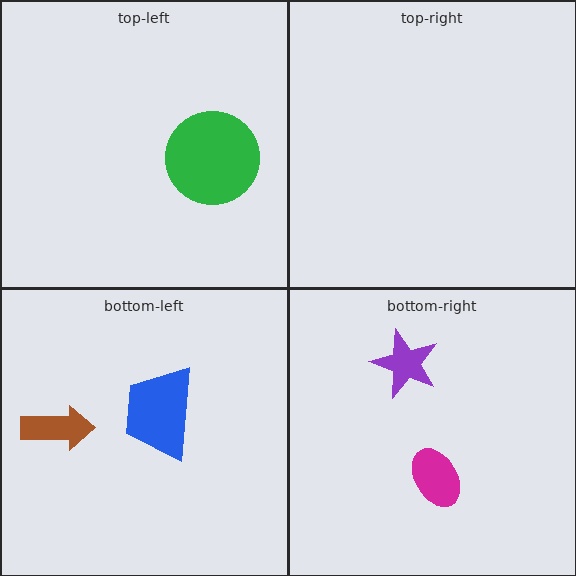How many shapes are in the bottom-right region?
2.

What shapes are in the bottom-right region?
The purple star, the magenta ellipse.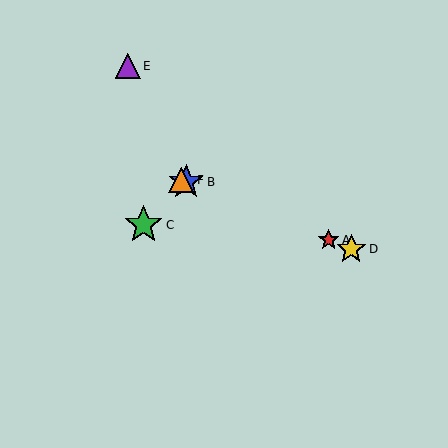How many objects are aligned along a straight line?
4 objects (A, B, D, F) are aligned along a straight line.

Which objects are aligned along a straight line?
Objects A, B, D, F are aligned along a straight line.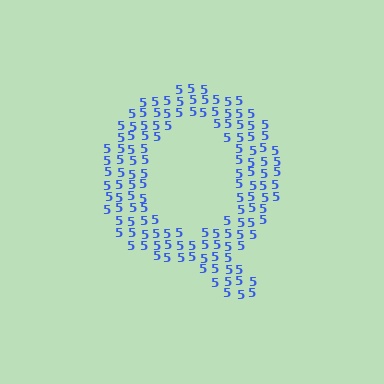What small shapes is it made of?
It is made of small digit 5's.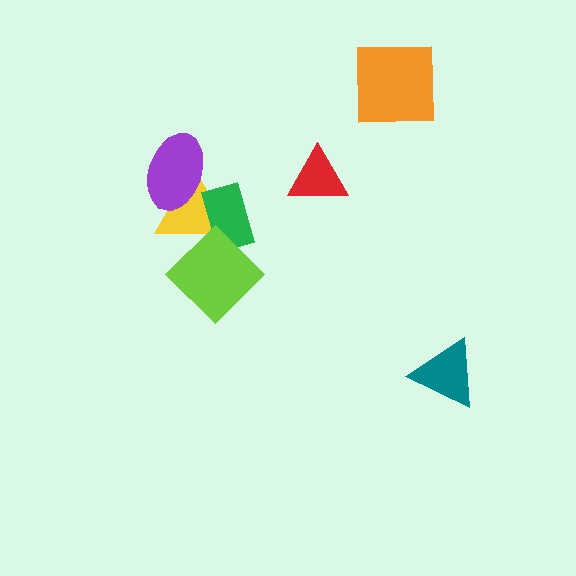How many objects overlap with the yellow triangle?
3 objects overlap with the yellow triangle.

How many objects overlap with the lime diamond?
2 objects overlap with the lime diamond.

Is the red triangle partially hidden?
No, no other shape covers it.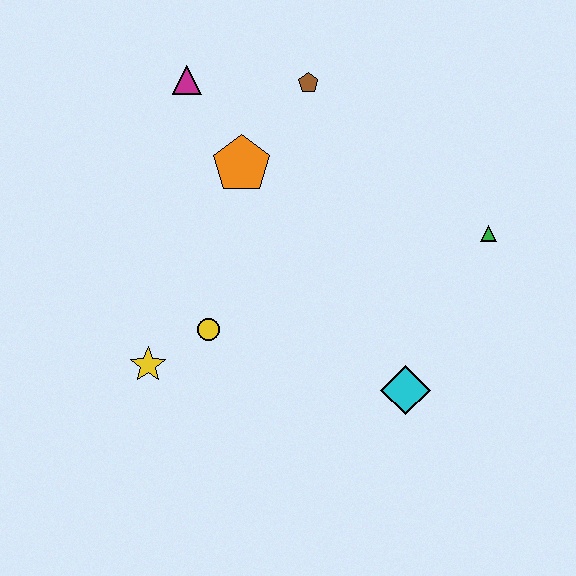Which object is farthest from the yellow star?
The green triangle is farthest from the yellow star.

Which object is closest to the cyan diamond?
The green triangle is closest to the cyan diamond.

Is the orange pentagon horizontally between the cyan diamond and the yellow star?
Yes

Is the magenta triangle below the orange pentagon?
No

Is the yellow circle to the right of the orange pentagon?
No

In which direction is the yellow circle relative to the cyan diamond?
The yellow circle is to the left of the cyan diamond.